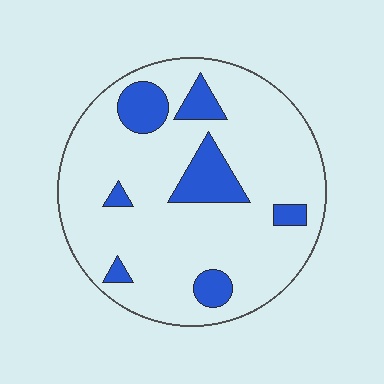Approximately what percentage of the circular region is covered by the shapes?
Approximately 15%.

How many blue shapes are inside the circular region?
7.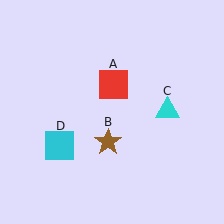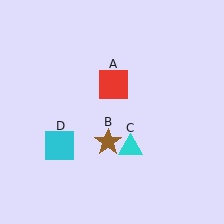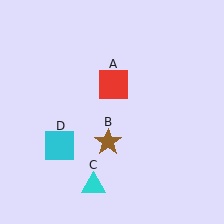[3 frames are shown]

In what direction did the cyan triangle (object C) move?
The cyan triangle (object C) moved down and to the left.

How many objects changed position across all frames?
1 object changed position: cyan triangle (object C).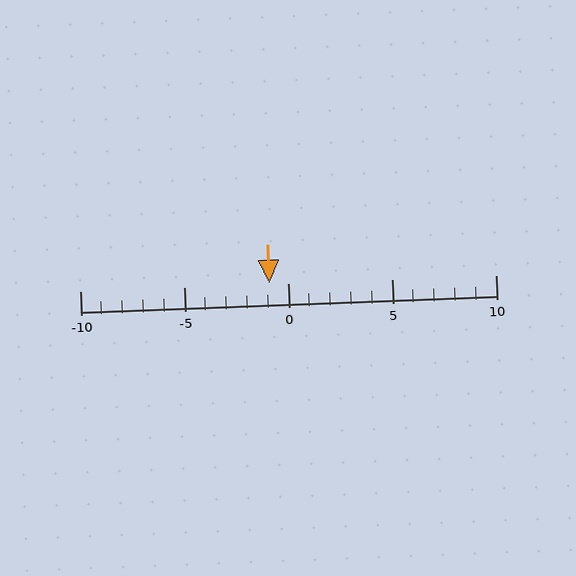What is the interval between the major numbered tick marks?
The major tick marks are spaced 5 units apart.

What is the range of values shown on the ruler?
The ruler shows values from -10 to 10.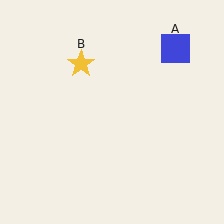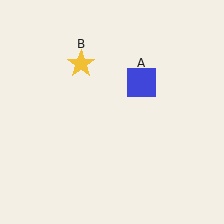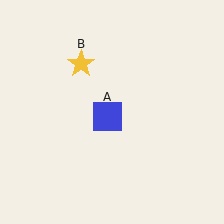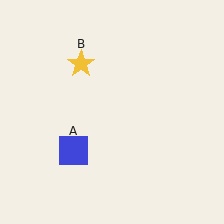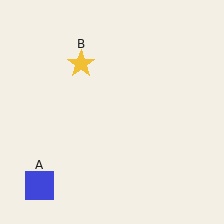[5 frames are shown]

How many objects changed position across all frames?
1 object changed position: blue square (object A).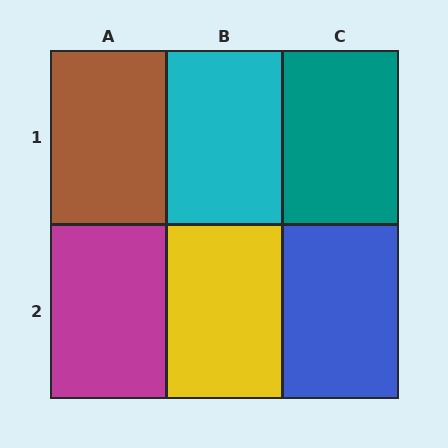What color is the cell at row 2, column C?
Blue.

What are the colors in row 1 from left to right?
Brown, cyan, teal.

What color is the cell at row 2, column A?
Magenta.